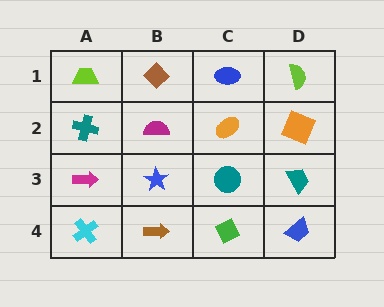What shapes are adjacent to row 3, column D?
An orange square (row 2, column D), a blue trapezoid (row 4, column D), a teal circle (row 3, column C).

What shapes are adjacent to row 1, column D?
An orange square (row 2, column D), a blue ellipse (row 1, column C).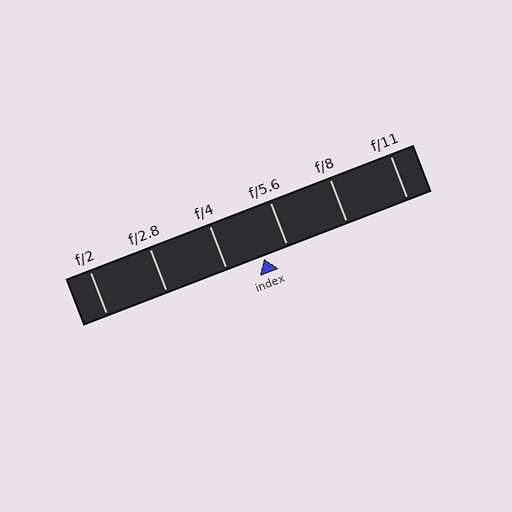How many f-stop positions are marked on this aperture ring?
There are 6 f-stop positions marked.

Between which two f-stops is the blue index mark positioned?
The index mark is between f/4 and f/5.6.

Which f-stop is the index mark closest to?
The index mark is closest to f/5.6.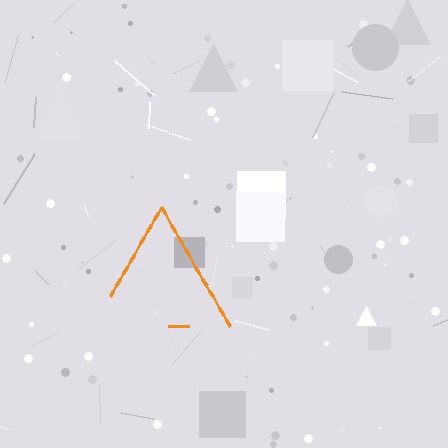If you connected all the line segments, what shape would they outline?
They would outline a triangle.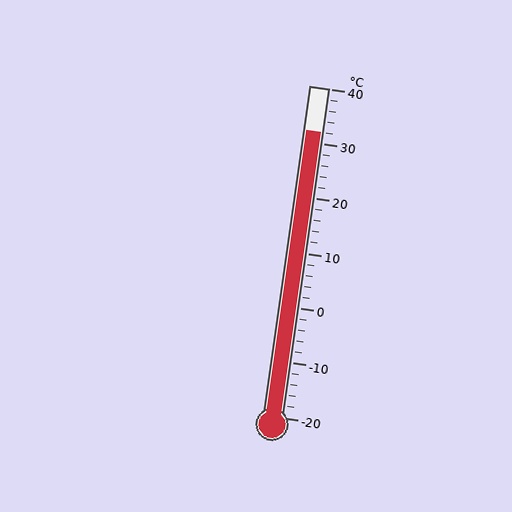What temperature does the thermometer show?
The thermometer shows approximately 32°C.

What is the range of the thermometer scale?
The thermometer scale ranges from -20°C to 40°C.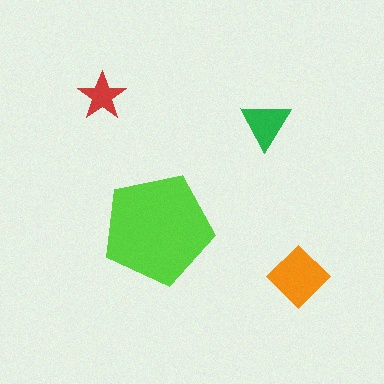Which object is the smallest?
The red star.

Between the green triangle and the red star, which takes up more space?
The green triangle.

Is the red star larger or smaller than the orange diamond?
Smaller.